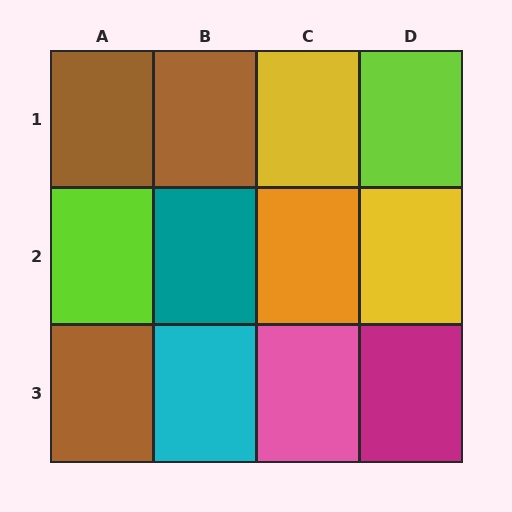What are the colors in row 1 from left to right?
Brown, brown, yellow, lime.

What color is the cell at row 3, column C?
Pink.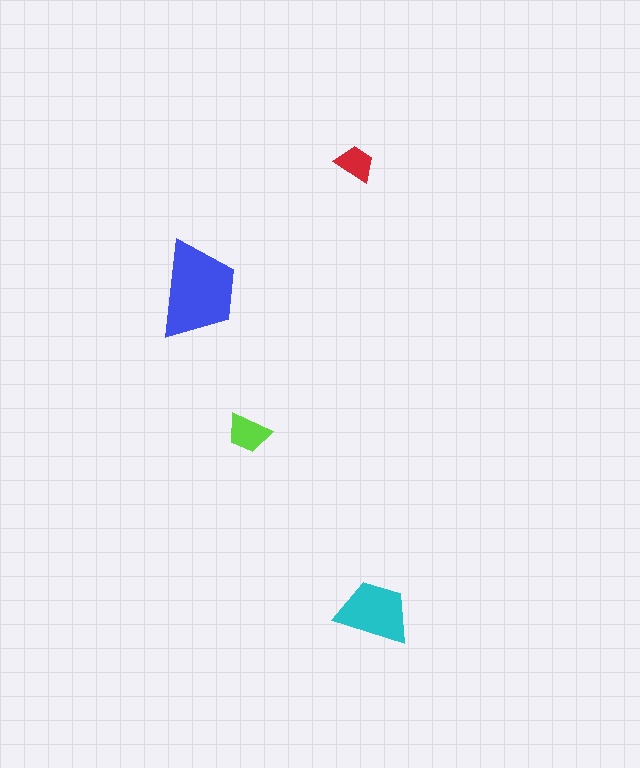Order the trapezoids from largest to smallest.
the blue one, the cyan one, the lime one, the red one.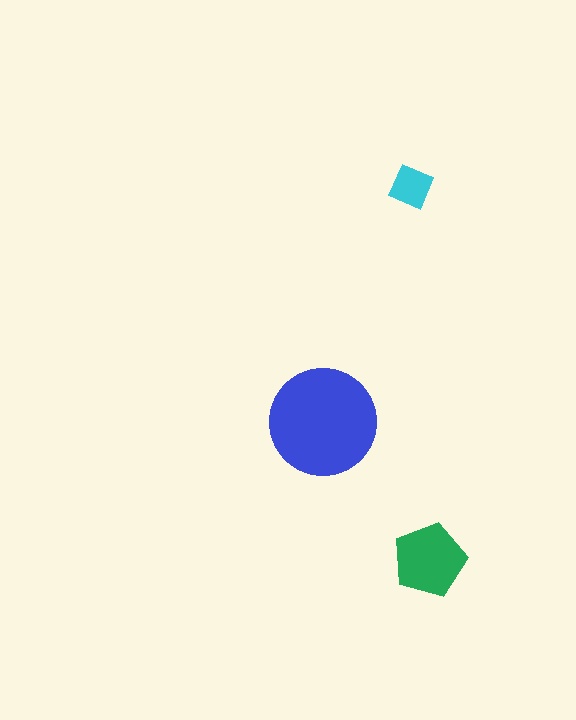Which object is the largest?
The blue circle.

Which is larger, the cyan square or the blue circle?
The blue circle.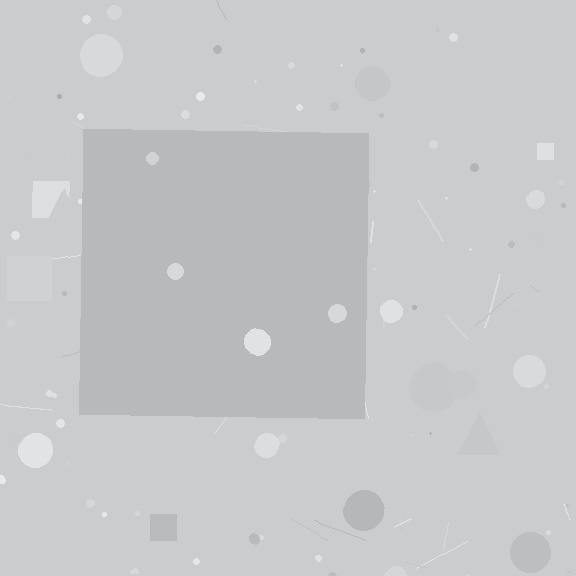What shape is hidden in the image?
A square is hidden in the image.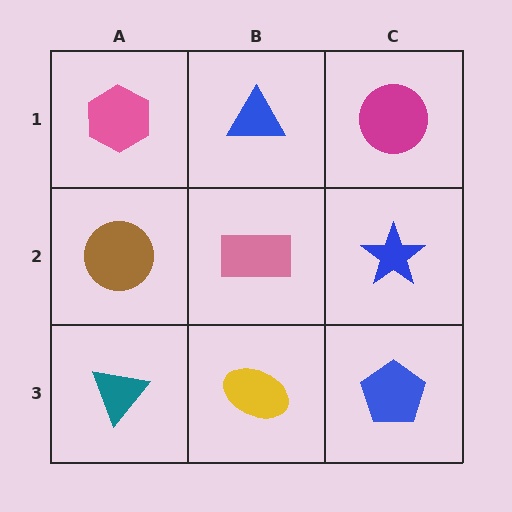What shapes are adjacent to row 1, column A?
A brown circle (row 2, column A), a blue triangle (row 1, column B).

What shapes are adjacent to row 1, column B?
A pink rectangle (row 2, column B), a pink hexagon (row 1, column A), a magenta circle (row 1, column C).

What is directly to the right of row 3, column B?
A blue pentagon.